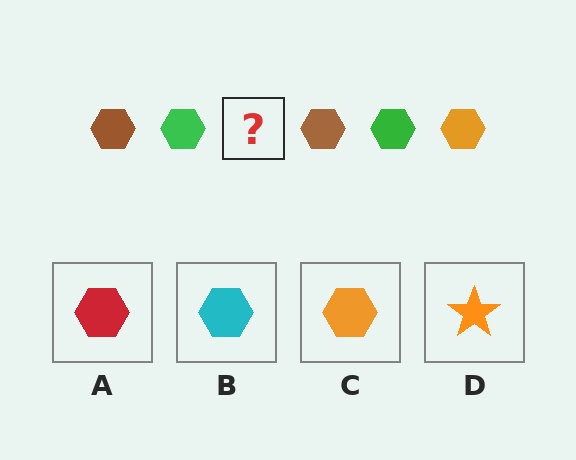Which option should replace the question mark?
Option C.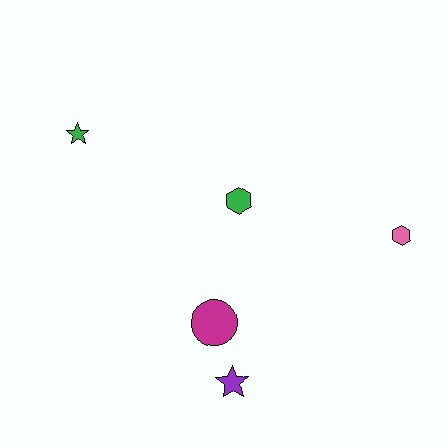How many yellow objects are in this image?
There are no yellow objects.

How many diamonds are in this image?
There are no diamonds.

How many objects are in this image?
There are 5 objects.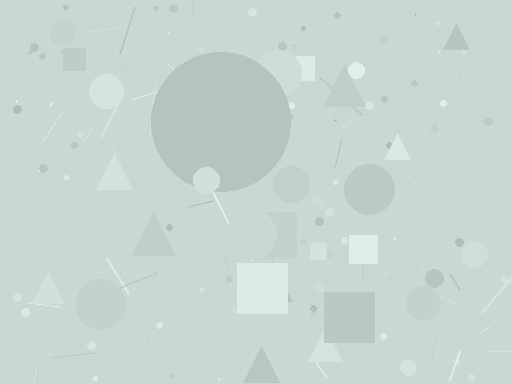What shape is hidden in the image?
A circle is hidden in the image.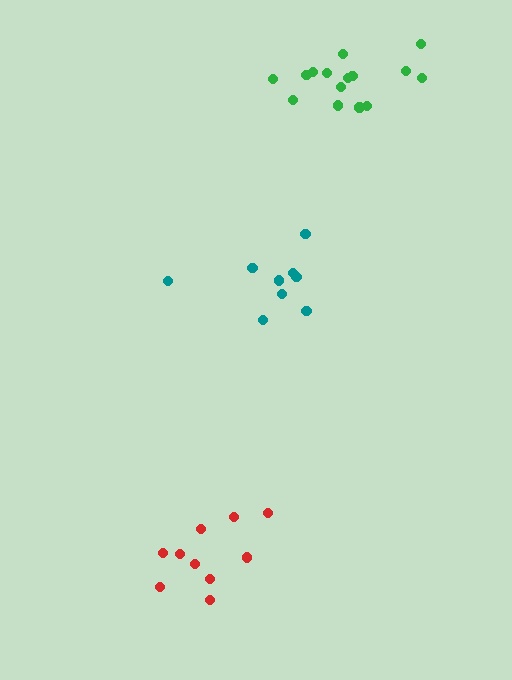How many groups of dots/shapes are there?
There are 3 groups.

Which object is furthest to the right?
The green cluster is rightmost.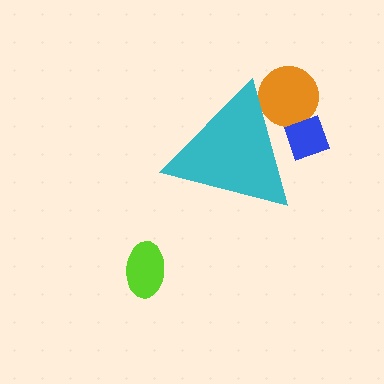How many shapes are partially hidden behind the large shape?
2 shapes are partially hidden.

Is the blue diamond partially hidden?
Yes, the blue diamond is partially hidden behind the cyan triangle.